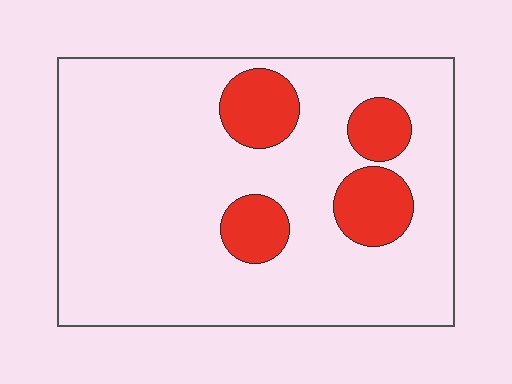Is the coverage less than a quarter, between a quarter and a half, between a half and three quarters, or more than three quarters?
Less than a quarter.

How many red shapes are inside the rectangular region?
4.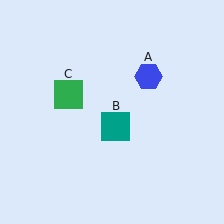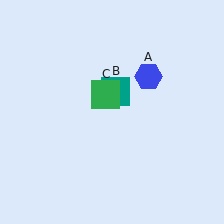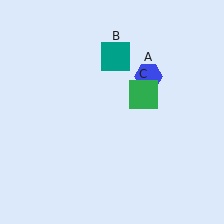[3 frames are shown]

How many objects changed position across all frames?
2 objects changed position: teal square (object B), green square (object C).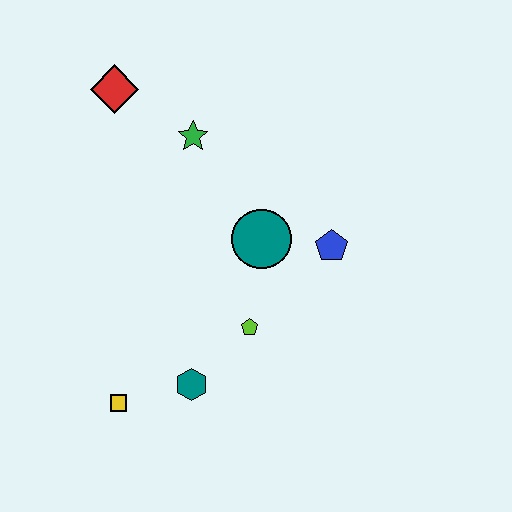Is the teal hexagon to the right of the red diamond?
Yes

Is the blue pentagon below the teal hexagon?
No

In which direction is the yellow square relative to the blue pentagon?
The yellow square is to the left of the blue pentagon.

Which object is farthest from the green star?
The yellow square is farthest from the green star.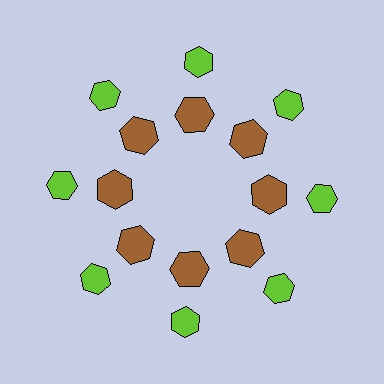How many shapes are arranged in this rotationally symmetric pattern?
There are 16 shapes, arranged in 8 groups of 2.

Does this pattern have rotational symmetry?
Yes, this pattern has 8-fold rotational symmetry. It looks the same after rotating 45 degrees around the center.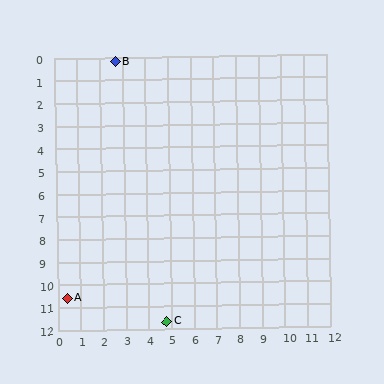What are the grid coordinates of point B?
Point B is at approximately (2.7, 0.2).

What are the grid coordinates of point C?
Point C is at approximately (4.8, 11.7).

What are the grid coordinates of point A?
Point A is at approximately (0.4, 10.6).